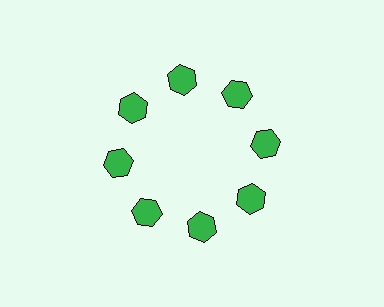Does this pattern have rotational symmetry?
Yes, this pattern has 8-fold rotational symmetry. It looks the same after rotating 45 degrees around the center.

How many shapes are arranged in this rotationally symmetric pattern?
There are 8 shapes, arranged in 8 groups of 1.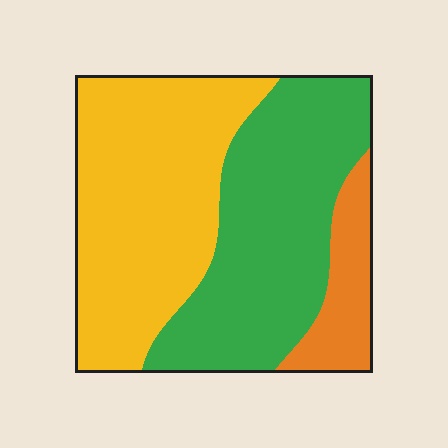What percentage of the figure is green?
Green takes up between a third and a half of the figure.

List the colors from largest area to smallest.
From largest to smallest: yellow, green, orange.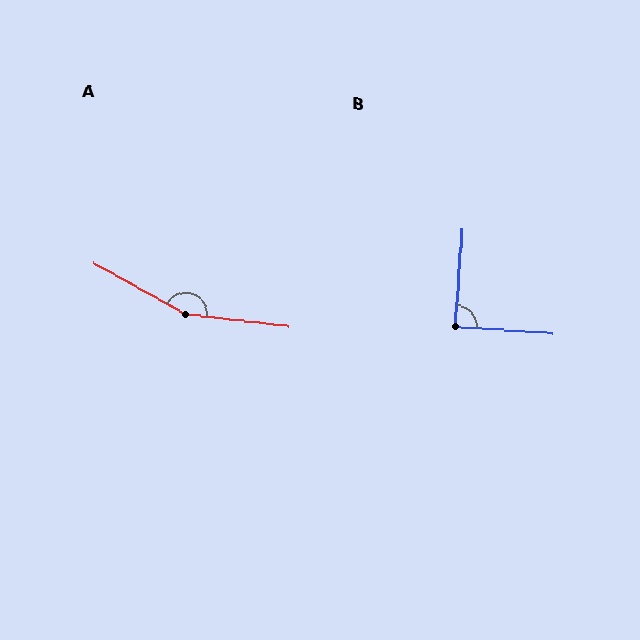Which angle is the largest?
A, at approximately 158 degrees.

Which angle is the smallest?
B, at approximately 90 degrees.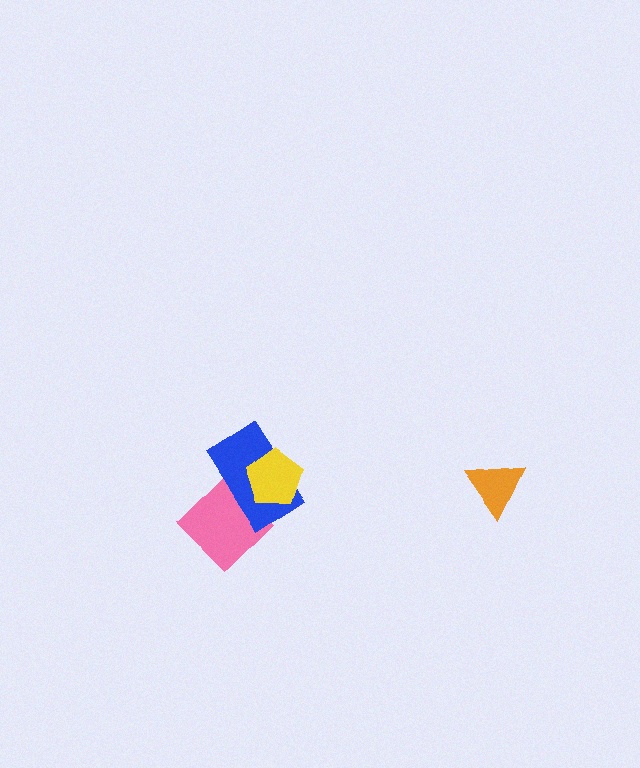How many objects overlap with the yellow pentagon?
2 objects overlap with the yellow pentagon.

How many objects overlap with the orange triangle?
0 objects overlap with the orange triangle.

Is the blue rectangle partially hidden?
Yes, it is partially covered by another shape.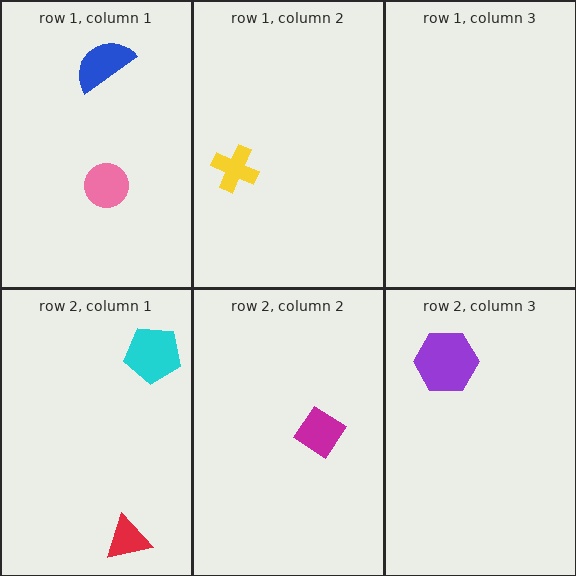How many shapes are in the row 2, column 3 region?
1.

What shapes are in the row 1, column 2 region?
The yellow cross.